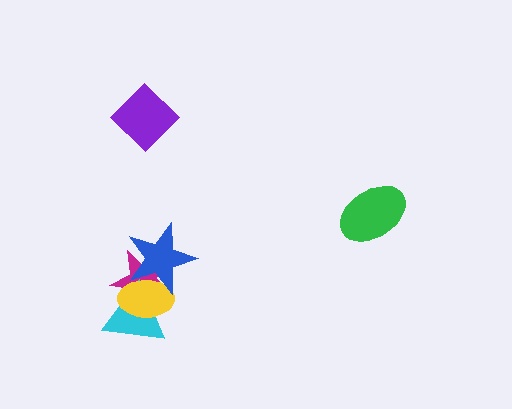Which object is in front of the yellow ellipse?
The blue star is in front of the yellow ellipse.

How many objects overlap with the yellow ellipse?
3 objects overlap with the yellow ellipse.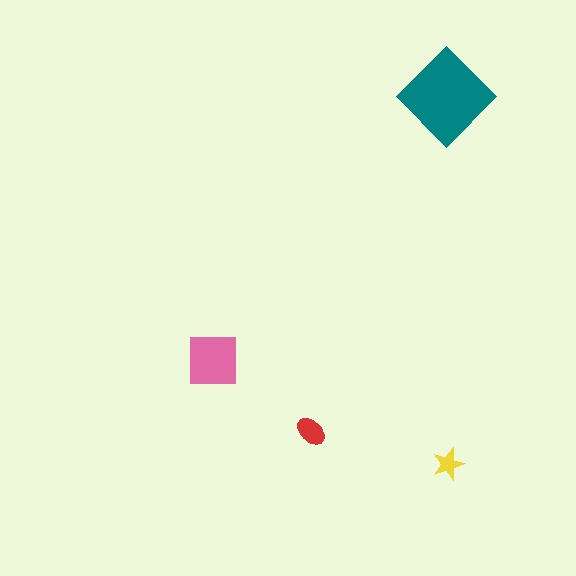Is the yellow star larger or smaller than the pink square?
Smaller.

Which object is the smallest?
The yellow star.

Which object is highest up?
The teal diamond is topmost.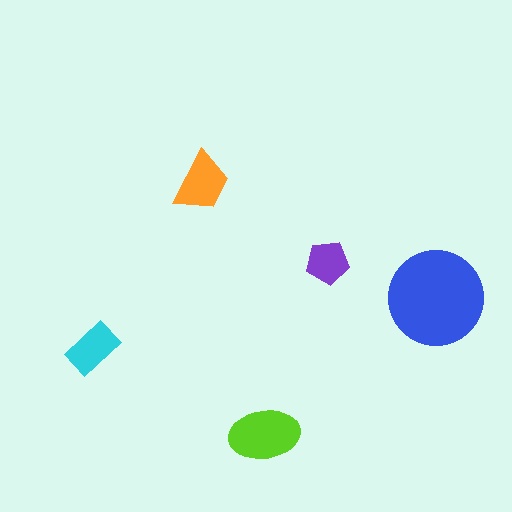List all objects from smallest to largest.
The purple pentagon, the cyan rectangle, the orange trapezoid, the lime ellipse, the blue circle.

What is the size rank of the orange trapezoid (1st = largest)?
3rd.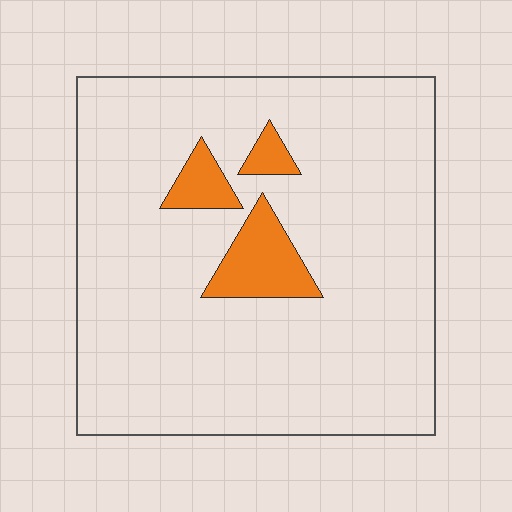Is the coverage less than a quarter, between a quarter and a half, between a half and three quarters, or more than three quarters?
Less than a quarter.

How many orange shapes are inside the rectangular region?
3.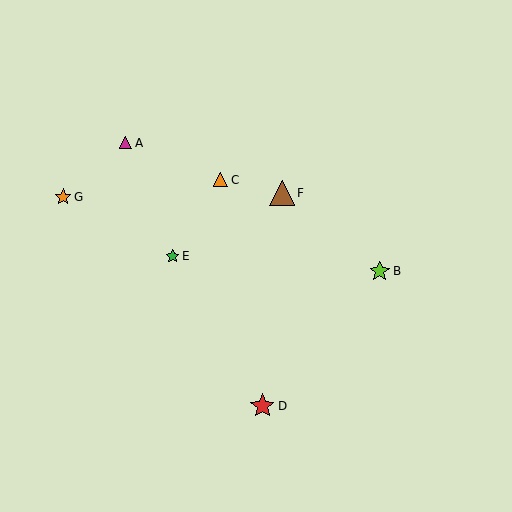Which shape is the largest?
The brown triangle (labeled F) is the largest.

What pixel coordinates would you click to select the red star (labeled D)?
Click at (262, 406) to select the red star D.